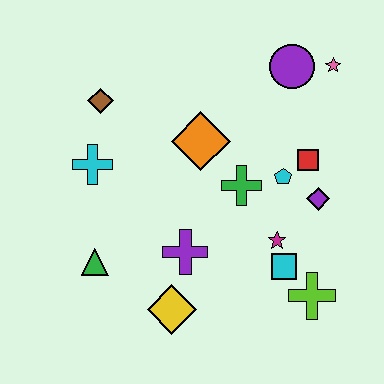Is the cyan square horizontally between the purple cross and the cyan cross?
No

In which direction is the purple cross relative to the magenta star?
The purple cross is to the left of the magenta star.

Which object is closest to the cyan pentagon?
The red square is closest to the cyan pentagon.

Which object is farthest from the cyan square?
The brown diamond is farthest from the cyan square.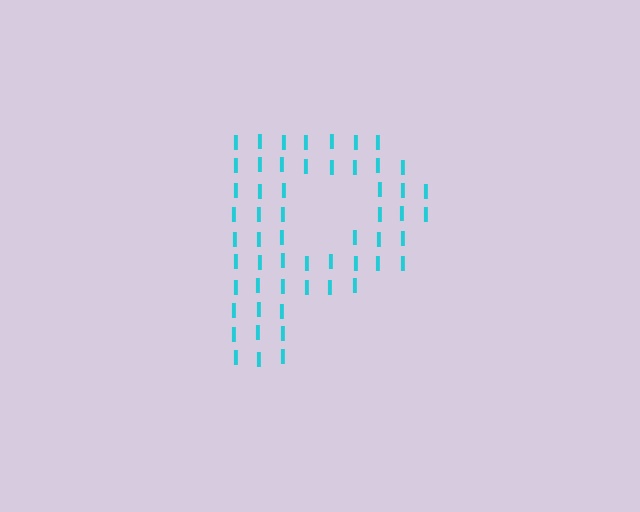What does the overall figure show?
The overall figure shows the letter P.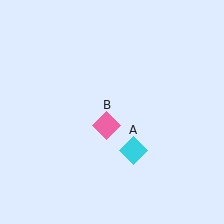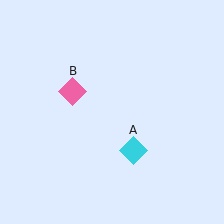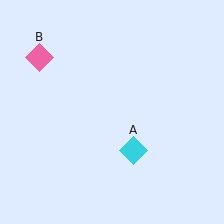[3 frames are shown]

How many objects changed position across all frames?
1 object changed position: pink diamond (object B).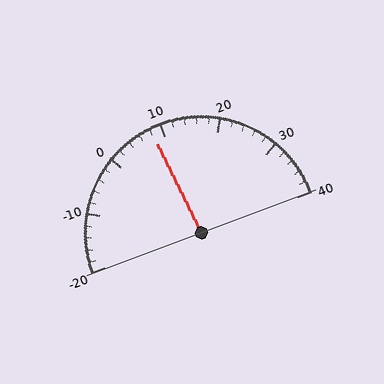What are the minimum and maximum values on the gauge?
The gauge ranges from -20 to 40.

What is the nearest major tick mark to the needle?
The nearest major tick mark is 10.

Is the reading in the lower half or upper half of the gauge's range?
The reading is in the lower half of the range (-20 to 40).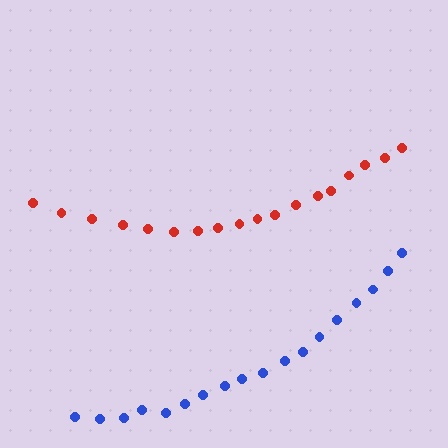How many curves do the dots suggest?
There are 2 distinct paths.